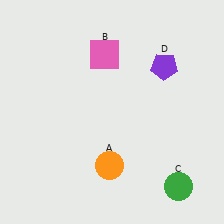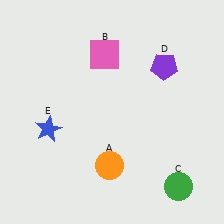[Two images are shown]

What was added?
A blue star (E) was added in Image 2.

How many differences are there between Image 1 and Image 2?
There is 1 difference between the two images.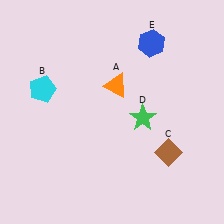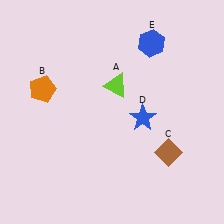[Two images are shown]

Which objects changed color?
A changed from orange to lime. B changed from cyan to orange. D changed from green to blue.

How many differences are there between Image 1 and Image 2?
There are 3 differences between the two images.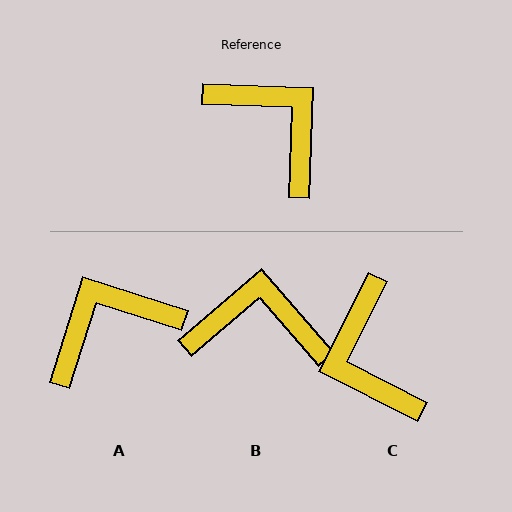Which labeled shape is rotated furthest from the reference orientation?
C, about 155 degrees away.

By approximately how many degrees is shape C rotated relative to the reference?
Approximately 155 degrees counter-clockwise.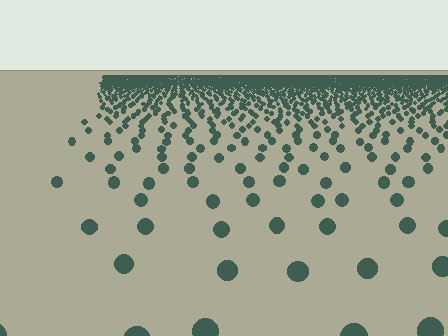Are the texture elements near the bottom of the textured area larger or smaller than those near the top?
Larger. Near the bottom, elements are closer to the viewer and appear at a bigger on-screen size.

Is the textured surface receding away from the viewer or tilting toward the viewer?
The surface is receding away from the viewer. Texture elements get smaller and denser toward the top.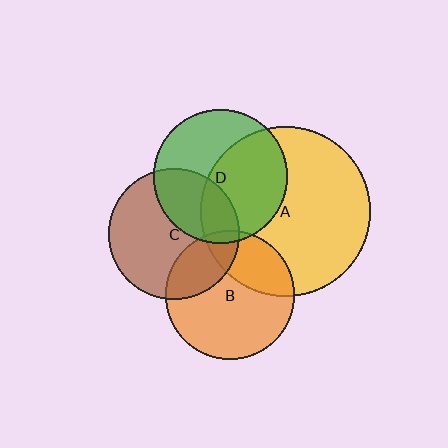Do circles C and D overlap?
Yes.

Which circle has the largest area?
Circle A (yellow).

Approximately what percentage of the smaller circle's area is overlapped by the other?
Approximately 35%.